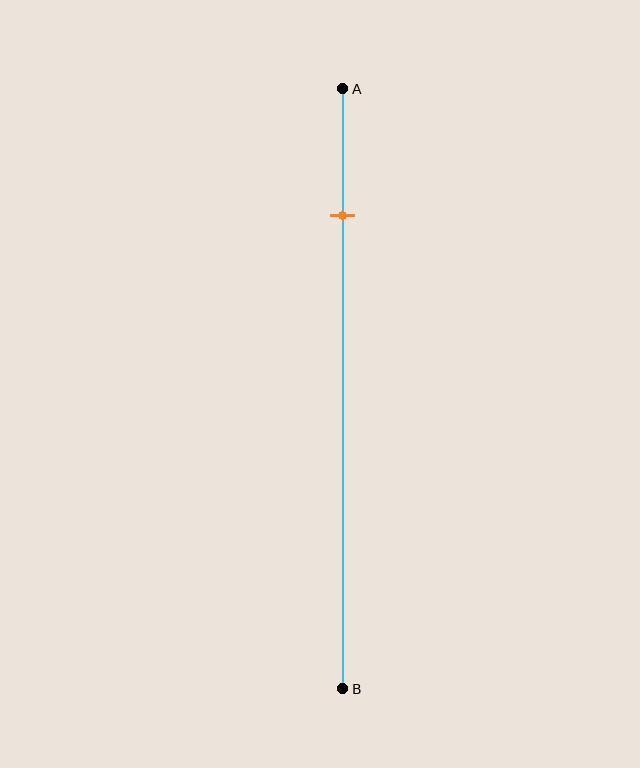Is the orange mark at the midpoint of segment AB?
No, the mark is at about 20% from A, not at the 50% midpoint.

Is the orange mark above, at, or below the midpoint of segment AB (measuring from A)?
The orange mark is above the midpoint of segment AB.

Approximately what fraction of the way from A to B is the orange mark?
The orange mark is approximately 20% of the way from A to B.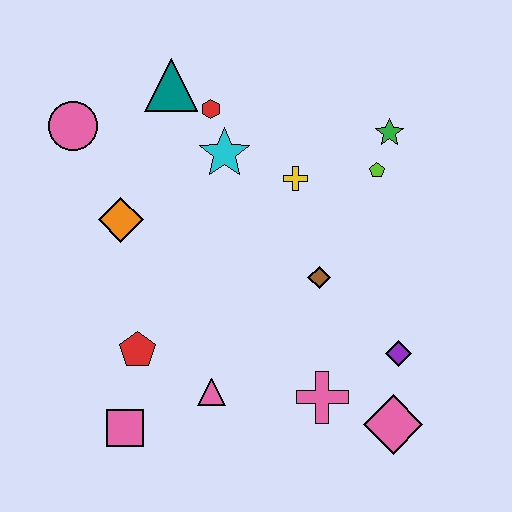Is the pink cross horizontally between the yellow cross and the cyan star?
No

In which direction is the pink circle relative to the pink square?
The pink circle is above the pink square.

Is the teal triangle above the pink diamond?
Yes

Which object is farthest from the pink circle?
The pink diamond is farthest from the pink circle.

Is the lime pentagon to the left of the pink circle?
No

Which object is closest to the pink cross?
The pink diamond is closest to the pink cross.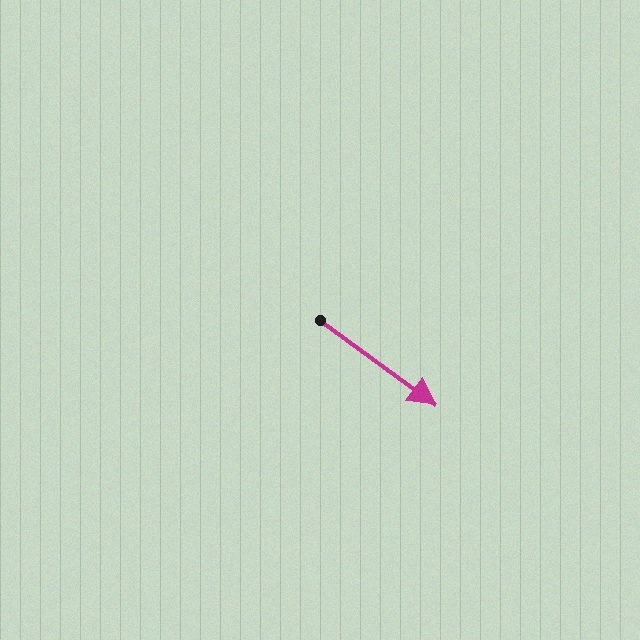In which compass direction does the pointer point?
Southeast.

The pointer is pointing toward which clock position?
Roughly 4 o'clock.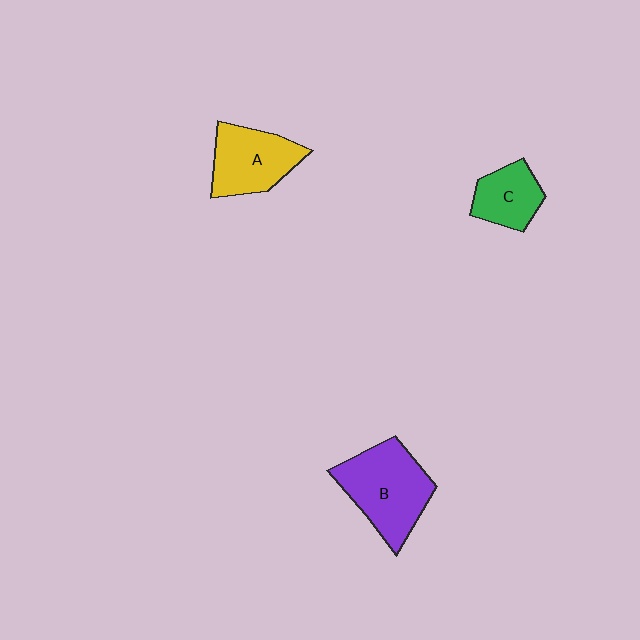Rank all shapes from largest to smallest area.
From largest to smallest: B (purple), A (yellow), C (green).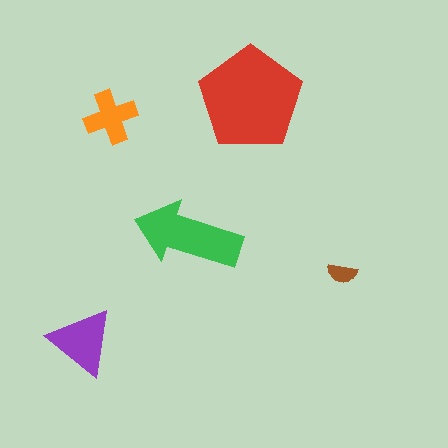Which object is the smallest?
The brown semicircle.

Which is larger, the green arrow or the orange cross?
The green arrow.